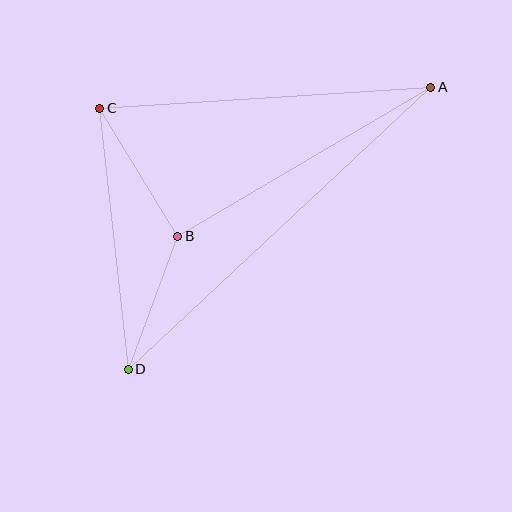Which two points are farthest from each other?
Points A and D are farthest from each other.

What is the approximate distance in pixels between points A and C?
The distance between A and C is approximately 332 pixels.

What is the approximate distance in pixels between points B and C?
The distance between B and C is approximately 150 pixels.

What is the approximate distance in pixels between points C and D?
The distance between C and D is approximately 263 pixels.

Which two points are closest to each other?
Points B and D are closest to each other.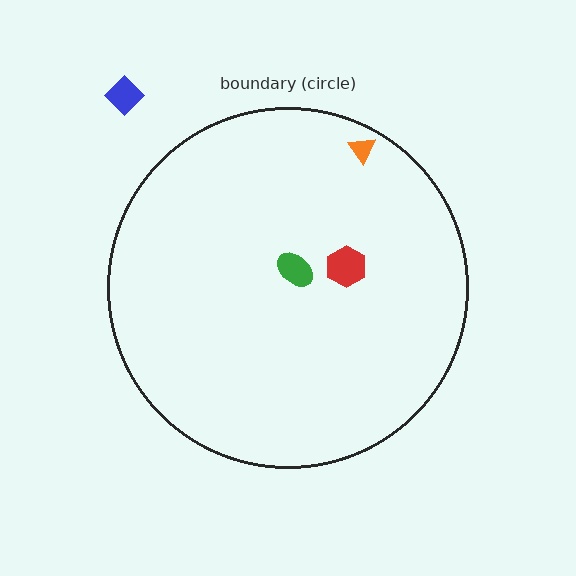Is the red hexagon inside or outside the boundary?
Inside.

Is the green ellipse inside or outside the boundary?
Inside.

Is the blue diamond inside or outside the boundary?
Outside.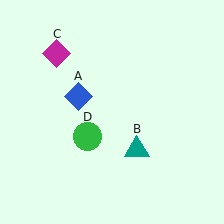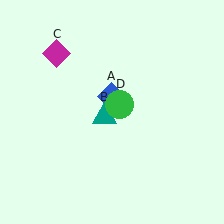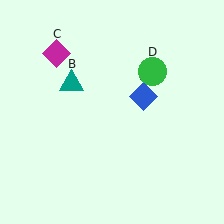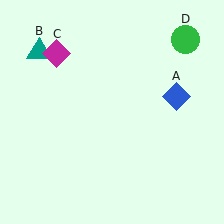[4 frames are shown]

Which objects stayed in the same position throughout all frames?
Magenta diamond (object C) remained stationary.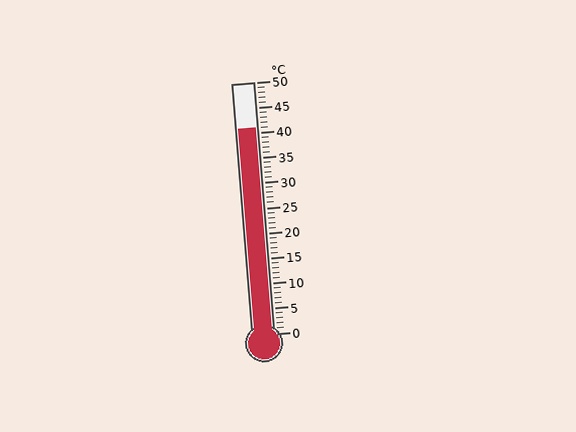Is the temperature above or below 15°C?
The temperature is above 15°C.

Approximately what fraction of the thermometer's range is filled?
The thermometer is filled to approximately 80% of its range.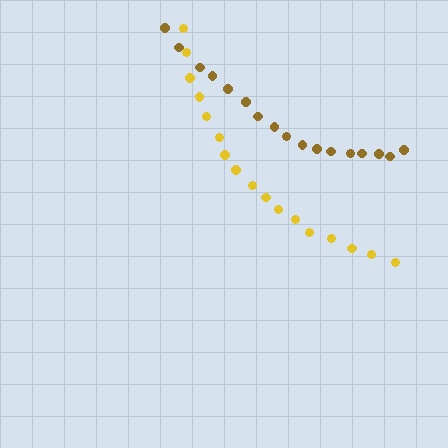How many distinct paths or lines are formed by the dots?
There are 2 distinct paths.